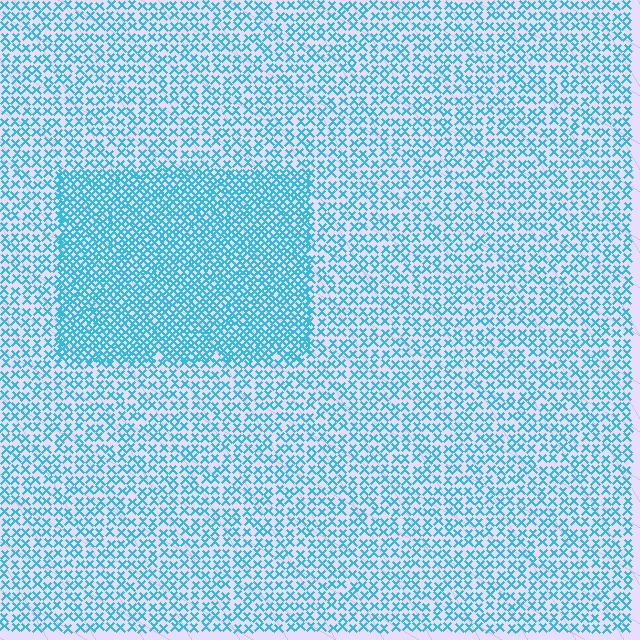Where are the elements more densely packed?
The elements are more densely packed inside the rectangle boundary.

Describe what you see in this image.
The image contains small cyan elements arranged at two different densities. A rectangle-shaped region is visible where the elements are more densely packed than the surrounding area.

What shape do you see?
I see a rectangle.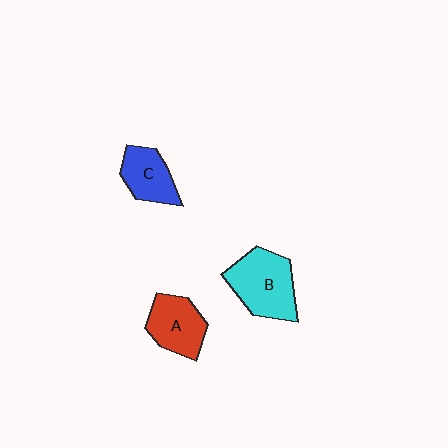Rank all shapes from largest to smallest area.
From largest to smallest: B (cyan), A (red), C (blue).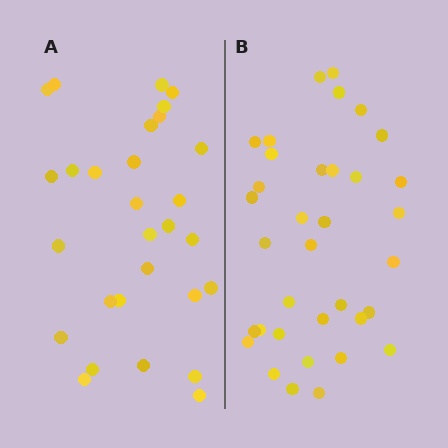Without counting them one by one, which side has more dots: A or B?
Region B (the right region) has more dots.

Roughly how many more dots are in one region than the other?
Region B has about 6 more dots than region A.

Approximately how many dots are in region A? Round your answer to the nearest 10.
About 30 dots. (The exact count is 29, which rounds to 30.)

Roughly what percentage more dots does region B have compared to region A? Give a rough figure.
About 20% more.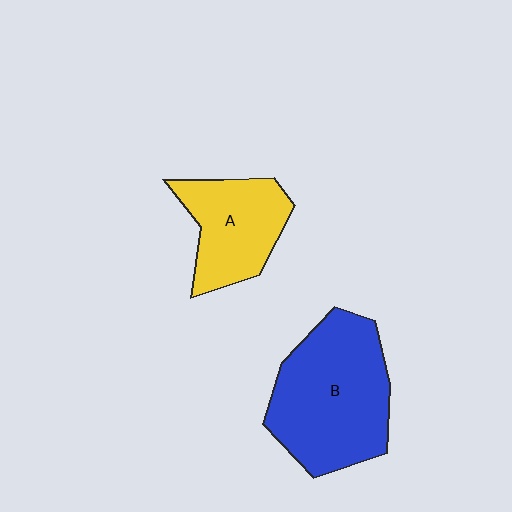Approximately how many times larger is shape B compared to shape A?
Approximately 1.6 times.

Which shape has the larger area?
Shape B (blue).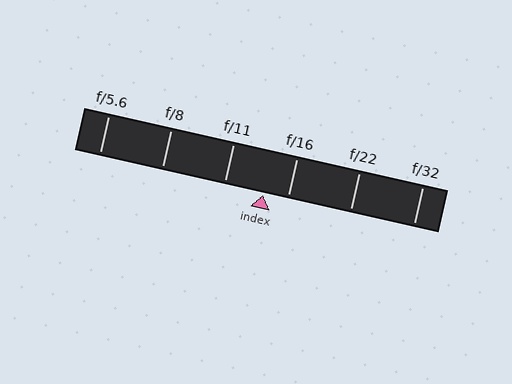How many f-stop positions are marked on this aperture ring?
There are 6 f-stop positions marked.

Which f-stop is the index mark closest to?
The index mark is closest to f/16.